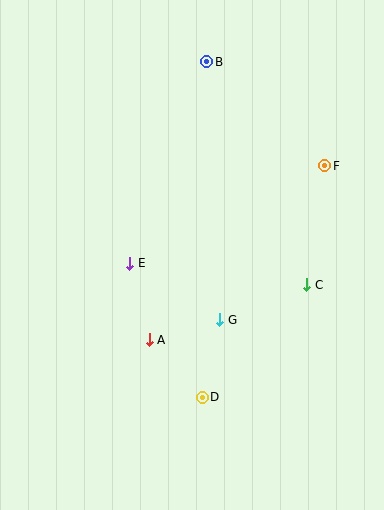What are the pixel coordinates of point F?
Point F is at (325, 166).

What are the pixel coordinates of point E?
Point E is at (130, 263).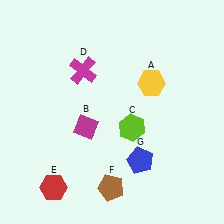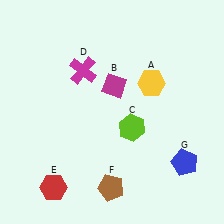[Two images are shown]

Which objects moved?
The objects that moved are: the magenta diamond (B), the blue pentagon (G).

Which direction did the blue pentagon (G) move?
The blue pentagon (G) moved right.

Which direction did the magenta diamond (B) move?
The magenta diamond (B) moved up.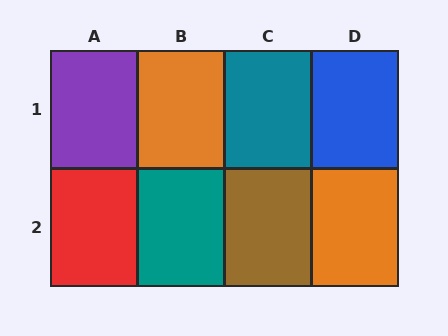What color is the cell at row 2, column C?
Brown.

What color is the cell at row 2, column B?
Teal.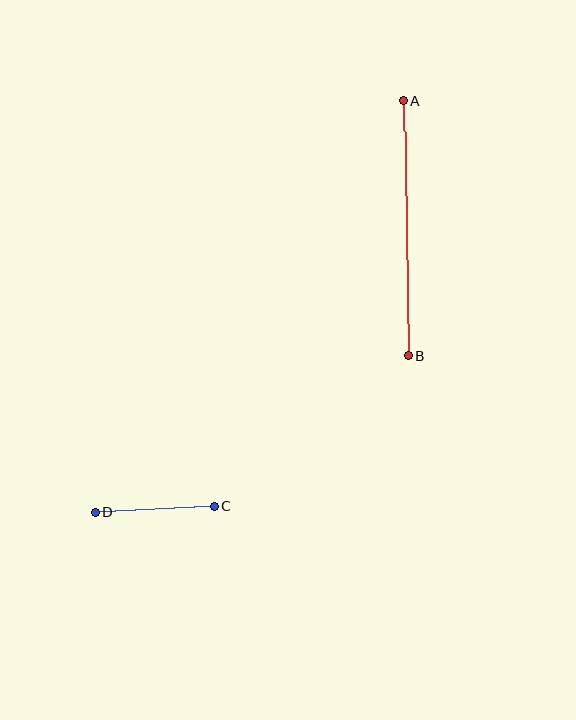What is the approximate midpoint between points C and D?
The midpoint is at approximately (155, 510) pixels.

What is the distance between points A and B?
The distance is approximately 255 pixels.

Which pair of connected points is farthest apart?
Points A and B are farthest apart.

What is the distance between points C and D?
The distance is approximately 120 pixels.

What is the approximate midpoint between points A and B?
The midpoint is at approximately (406, 228) pixels.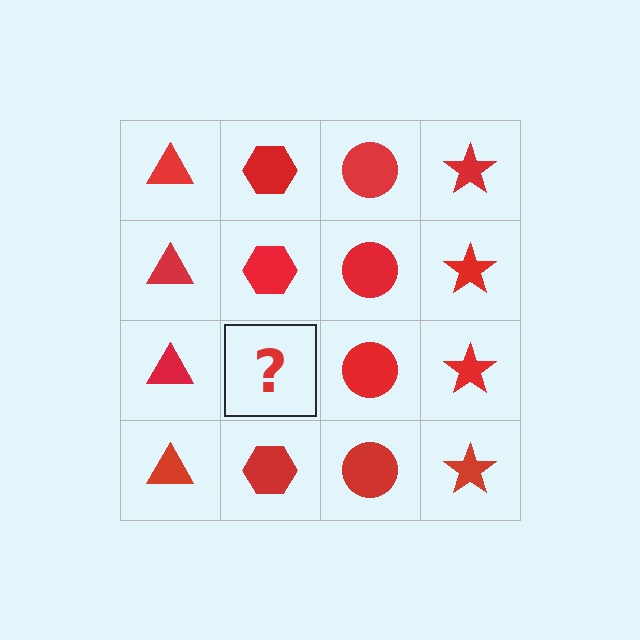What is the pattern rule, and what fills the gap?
The rule is that each column has a consistent shape. The gap should be filled with a red hexagon.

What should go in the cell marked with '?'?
The missing cell should contain a red hexagon.